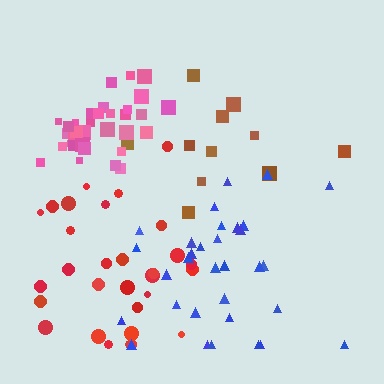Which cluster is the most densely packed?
Pink.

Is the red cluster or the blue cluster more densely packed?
Red.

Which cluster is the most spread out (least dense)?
Brown.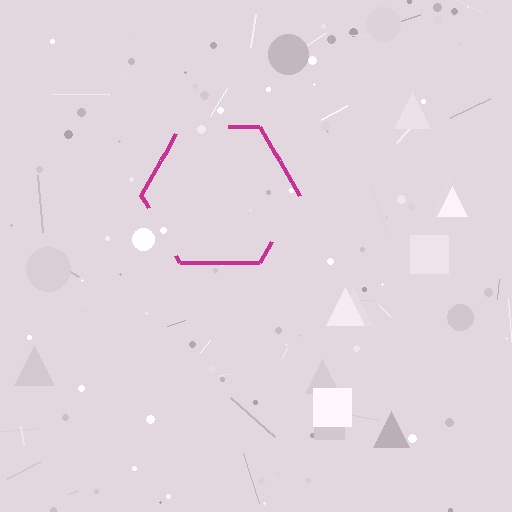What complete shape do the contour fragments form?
The contour fragments form a hexagon.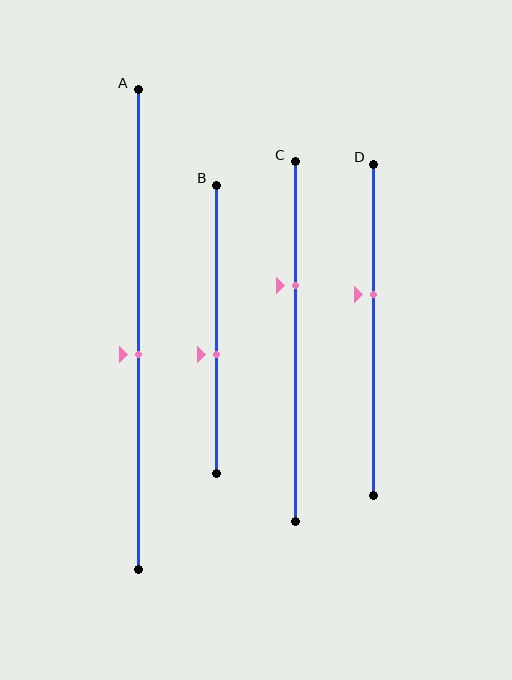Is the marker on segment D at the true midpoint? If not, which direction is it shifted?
No, the marker on segment D is shifted upward by about 11% of the segment length.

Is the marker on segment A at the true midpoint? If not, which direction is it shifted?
No, the marker on segment A is shifted downward by about 5% of the segment length.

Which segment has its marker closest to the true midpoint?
Segment A has its marker closest to the true midpoint.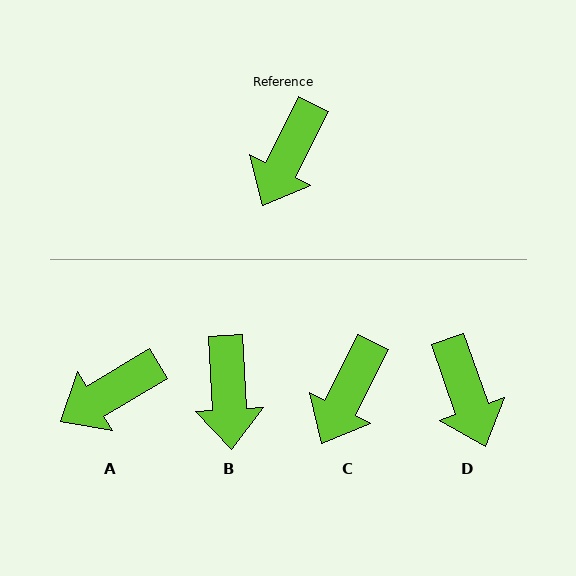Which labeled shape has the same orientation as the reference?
C.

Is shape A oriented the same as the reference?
No, it is off by about 33 degrees.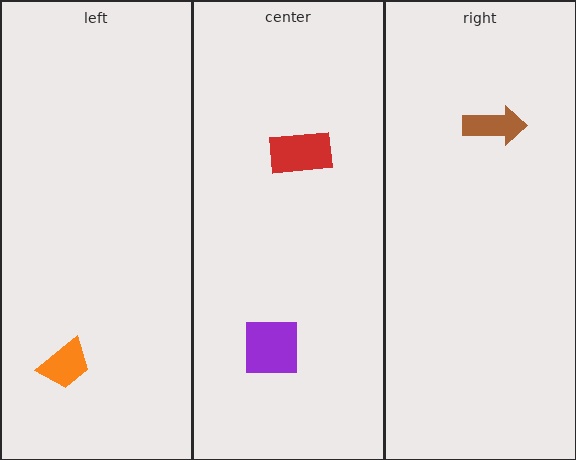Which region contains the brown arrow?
The right region.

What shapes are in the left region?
The orange trapezoid.